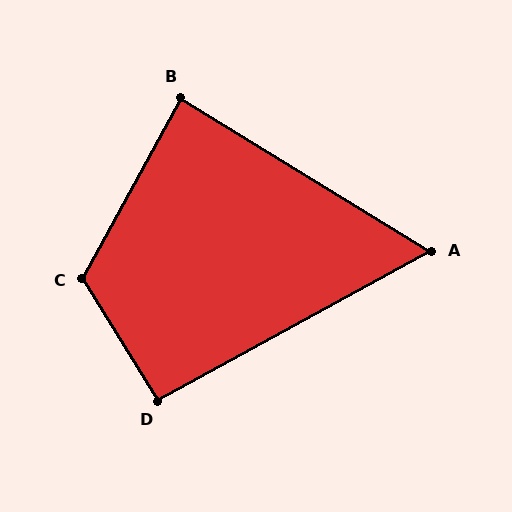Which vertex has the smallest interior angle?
A, at approximately 60 degrees.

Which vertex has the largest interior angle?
C, at approximately 120 degrees.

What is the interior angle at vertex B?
Approximately 87 degrees (approximately right).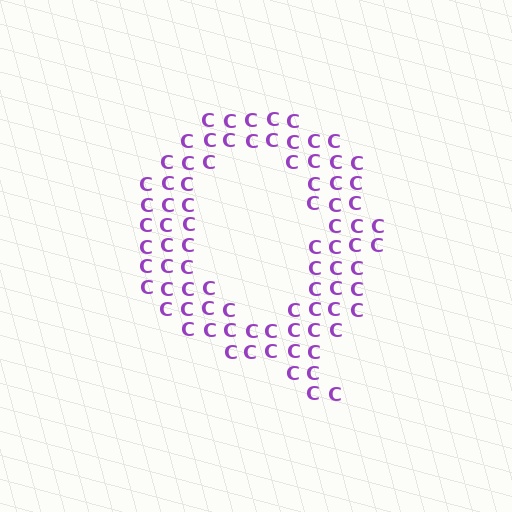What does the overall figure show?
The overall figure shows the letter Q.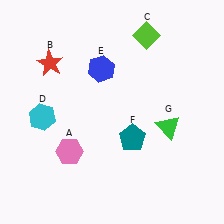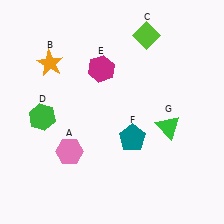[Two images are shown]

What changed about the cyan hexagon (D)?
In Image 1, D is cyan. In Image 2, it changed to green.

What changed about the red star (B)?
In Image 1, B is red. In Image 2, it changed to orange.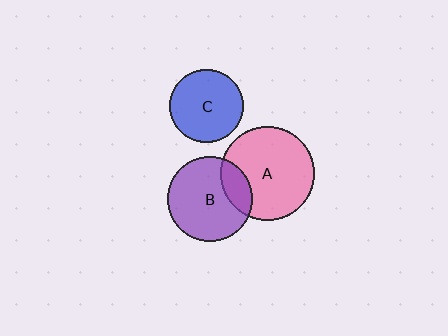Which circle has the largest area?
Circle A (pink).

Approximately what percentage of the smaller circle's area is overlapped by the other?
Approximately 20%.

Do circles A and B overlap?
Yes.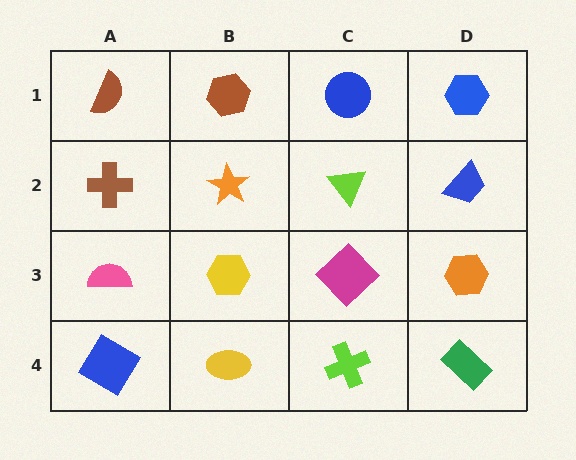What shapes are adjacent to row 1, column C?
A lime triangle (row 2, column C), a brown hexagon (row 1, column B), a blue hexagon (row 1, column D).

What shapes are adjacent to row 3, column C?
A lime triangle (row 2, column C), a lime cross (row 4, column C), a yellow hexagon (row 3, column B), an orange hexagon (row 3, column D).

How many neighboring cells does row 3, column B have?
4.